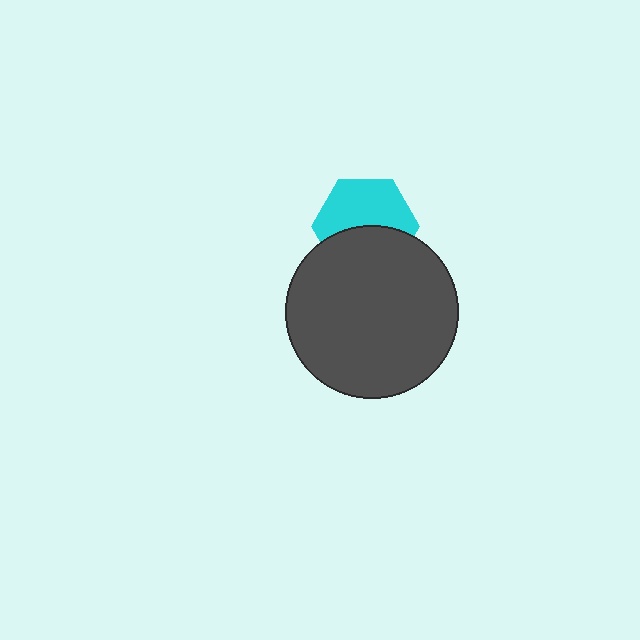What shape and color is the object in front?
The object in front is a dark gray circle.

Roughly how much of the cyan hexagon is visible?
About half of it is visible (roughly 55%).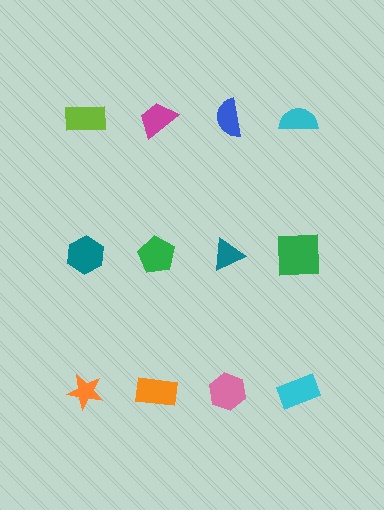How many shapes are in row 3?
4 shapes.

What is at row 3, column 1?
An orange star.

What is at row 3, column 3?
A pink hexagon.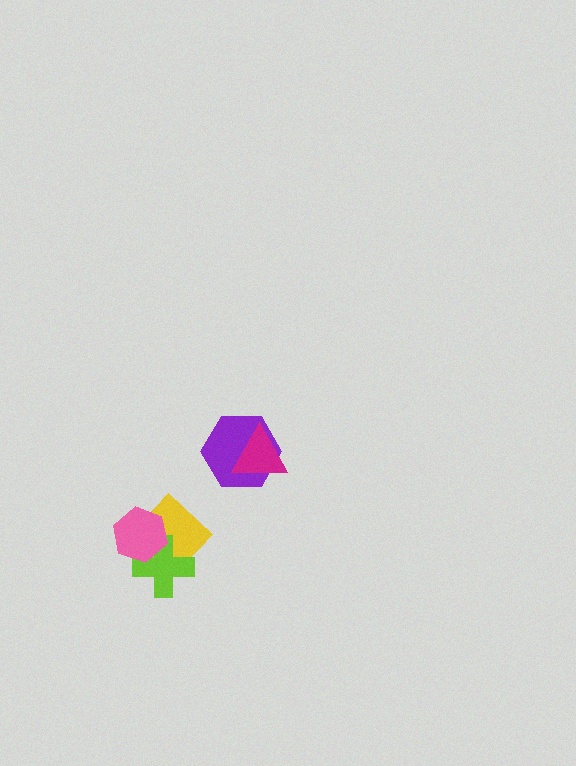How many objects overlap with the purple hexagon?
1 object overlaps with the purple hexagon.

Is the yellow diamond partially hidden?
Yes, it is partially covered by another shape.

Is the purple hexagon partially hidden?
Yes, it is partially covered by another shape.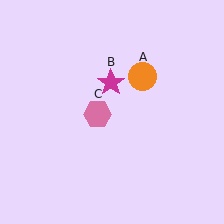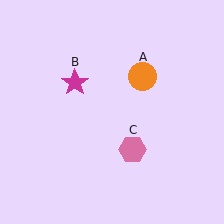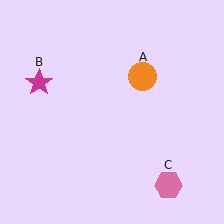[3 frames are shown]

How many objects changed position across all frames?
2 objects changed position: magenta star (object B), pink hexagon (object C).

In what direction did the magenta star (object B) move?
The magenta star (object B) moved left.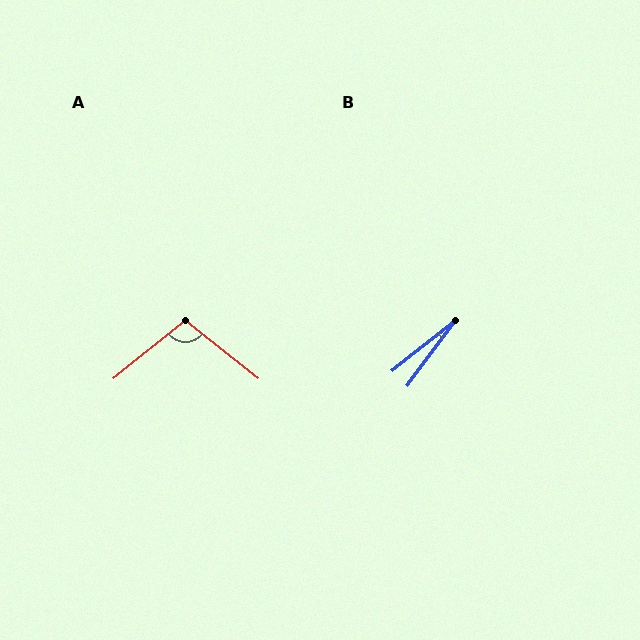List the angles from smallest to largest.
B (15°), A (103°).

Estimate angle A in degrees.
Approximately 103 degrees.